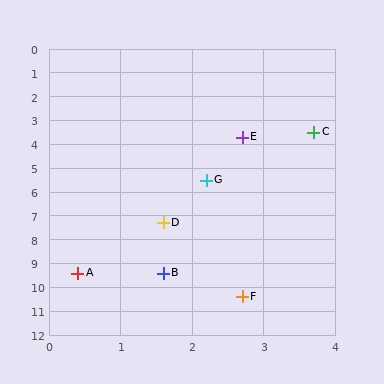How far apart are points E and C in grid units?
Points E and C are about 1.0 grid units apart.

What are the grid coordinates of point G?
Point G is at approximately (2.2, 5.5).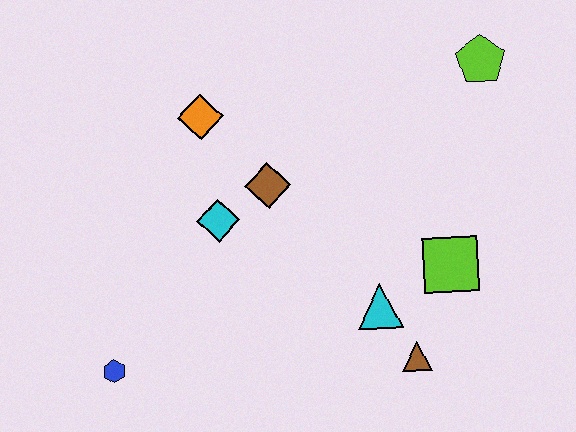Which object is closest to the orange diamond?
The brown diamond is closest to the orange diamond.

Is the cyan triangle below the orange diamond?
Yes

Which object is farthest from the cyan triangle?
The blue hexagon is farthest from the cyan triangle.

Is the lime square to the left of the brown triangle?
No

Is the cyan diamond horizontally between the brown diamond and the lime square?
No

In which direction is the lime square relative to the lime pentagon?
The lime square is below the lime pentagon.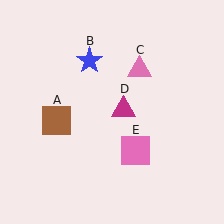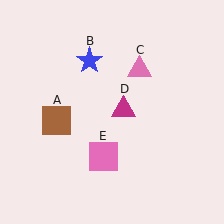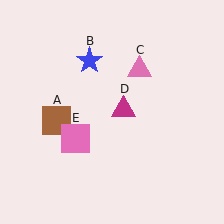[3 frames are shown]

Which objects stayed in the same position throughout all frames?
Brown square (object A) and blue star (object B) and pink triangle (object C) and magenta triangle (object D) remained stationary.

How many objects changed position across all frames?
1 object changed position: pink square (object E).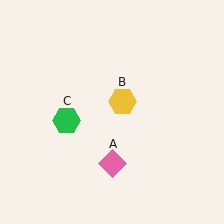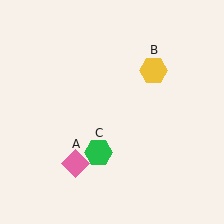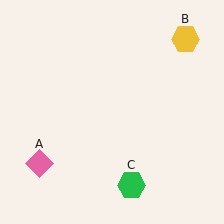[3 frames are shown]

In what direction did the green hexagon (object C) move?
The green hexagon (object C) moved down and to the right.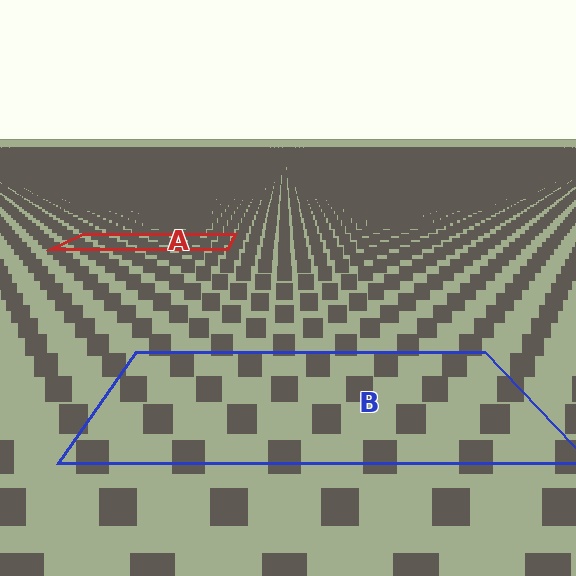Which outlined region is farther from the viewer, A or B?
Region A is farther from the viewer — the texture elements inside it appear smaller and more densely packed.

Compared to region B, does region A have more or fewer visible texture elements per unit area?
Region A has more texture elements per unit area — they are packed more densely because it is farther away.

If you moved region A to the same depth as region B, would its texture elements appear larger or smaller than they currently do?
They would appear larger. At a closer depth, the same texture elements are projected at a bigger on-screen size.